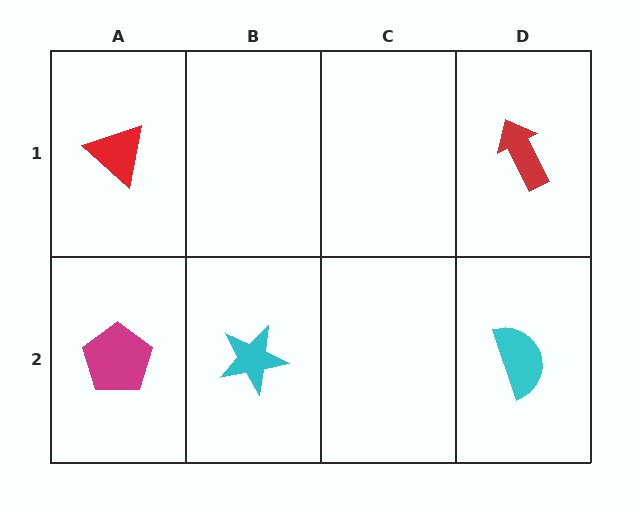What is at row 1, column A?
A red triangle.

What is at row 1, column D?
A red arrow.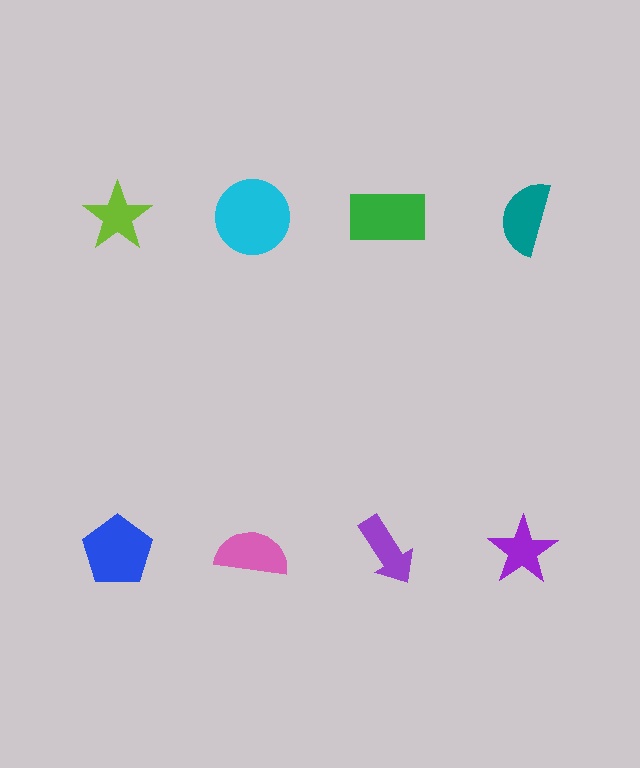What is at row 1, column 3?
A green rectangle.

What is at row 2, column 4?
A purple star.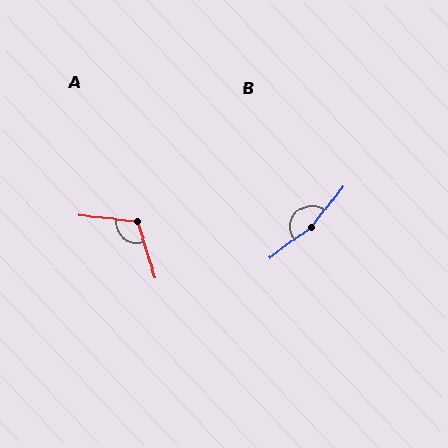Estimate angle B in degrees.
Approximately 165 degrees.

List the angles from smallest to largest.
A (113°), B (165°).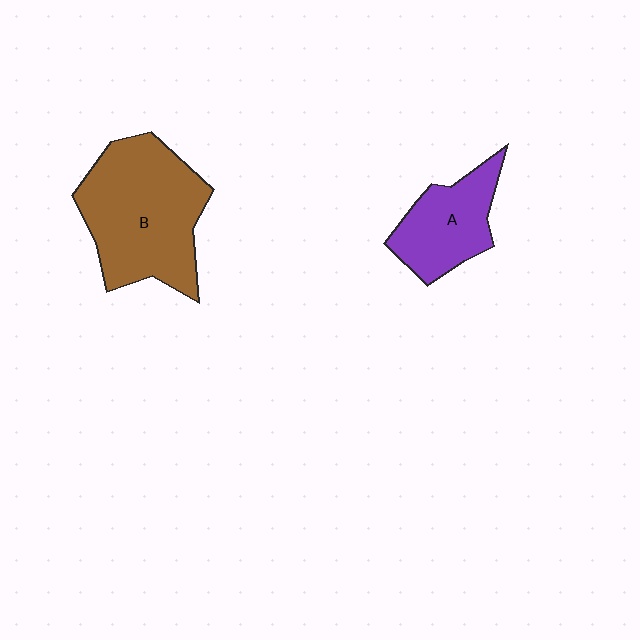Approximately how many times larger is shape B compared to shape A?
Approximately 1.8 times.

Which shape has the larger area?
Shape B (brown).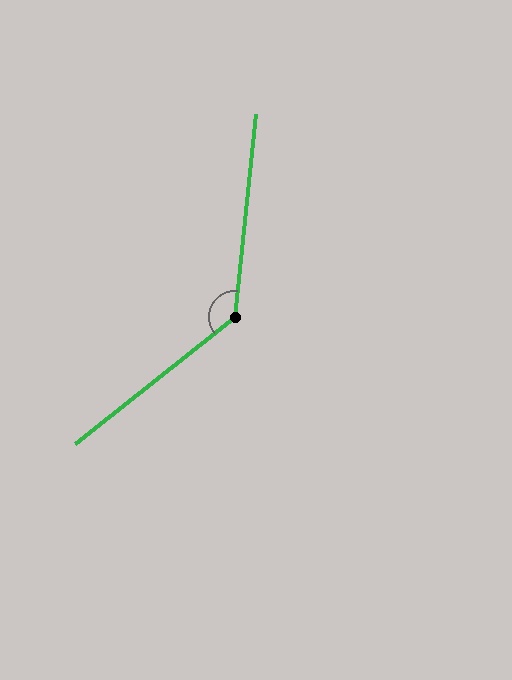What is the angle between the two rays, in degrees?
Approximately 135 degrees.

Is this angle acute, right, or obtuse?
It is obtuse.